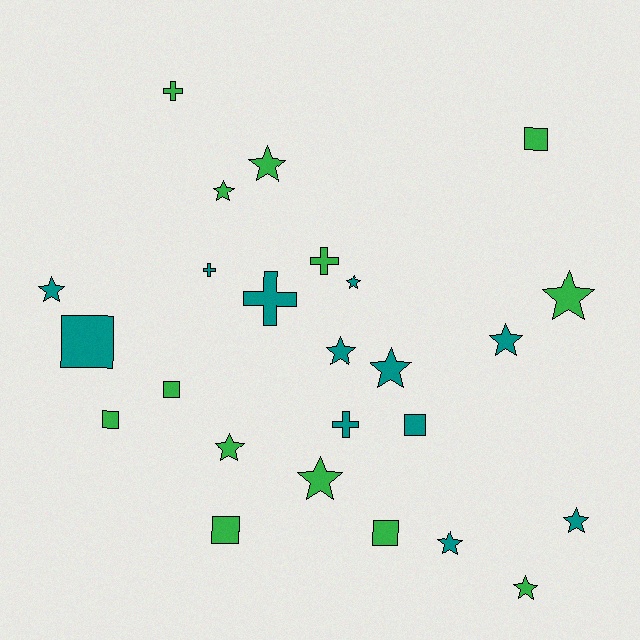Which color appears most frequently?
Green, with 13 objects.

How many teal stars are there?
There are 7 teal stars.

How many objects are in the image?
There are 25 objects.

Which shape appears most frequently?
Star, with 13 objects.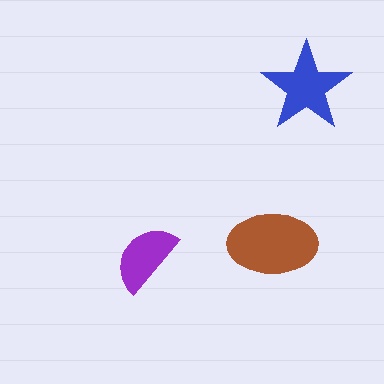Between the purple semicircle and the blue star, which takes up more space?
The blue star.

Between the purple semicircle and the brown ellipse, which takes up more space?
The brown ellipse.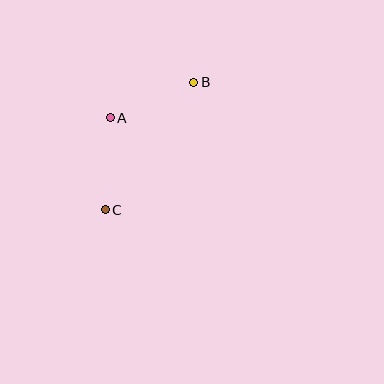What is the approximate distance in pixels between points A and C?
The distance between A and C is approximately 92 pixels.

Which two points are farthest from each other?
Points B and C are farthest from each other.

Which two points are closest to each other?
Points A and B are closest to each other.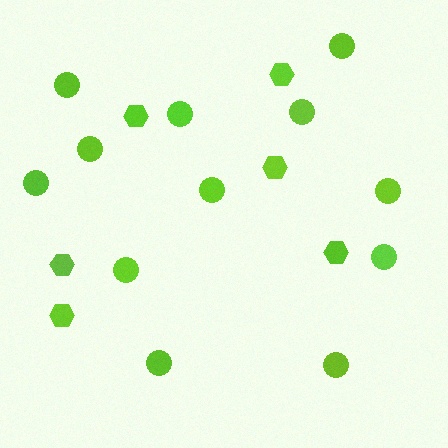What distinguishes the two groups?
There are 2 groups: one group of circles (12) and one group of hexagons (6).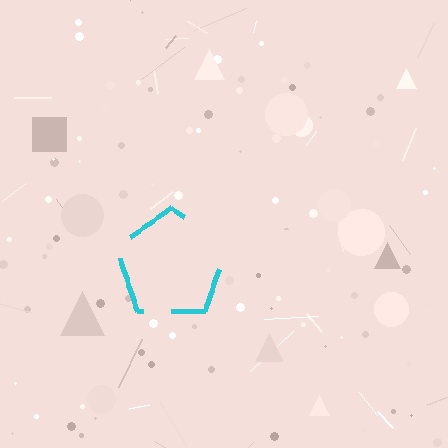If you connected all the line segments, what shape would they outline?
They would outline a pentagon.